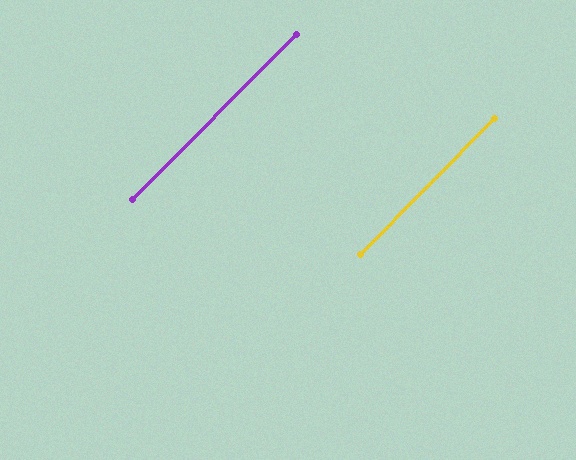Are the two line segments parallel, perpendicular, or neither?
Parallel — their directions differ by only 0.3°.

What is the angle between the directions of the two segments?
Approximately 0 degrees.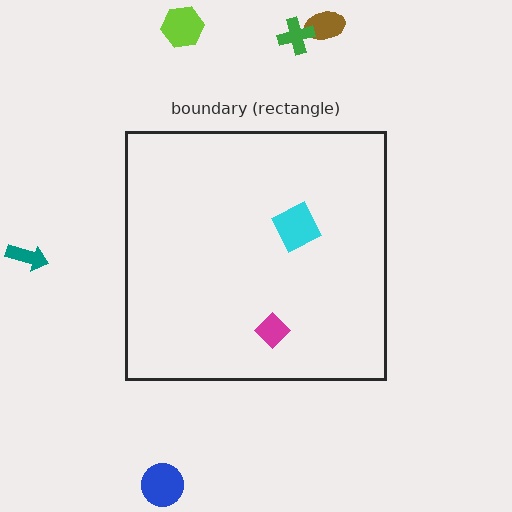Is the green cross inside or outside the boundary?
Outside.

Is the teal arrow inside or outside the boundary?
Outside.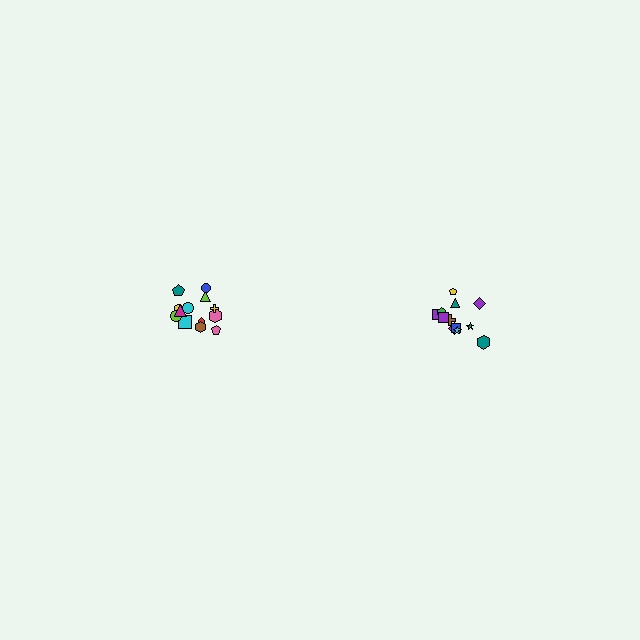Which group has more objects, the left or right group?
The left group.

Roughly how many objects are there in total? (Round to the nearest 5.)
Roughly 25 objects in total.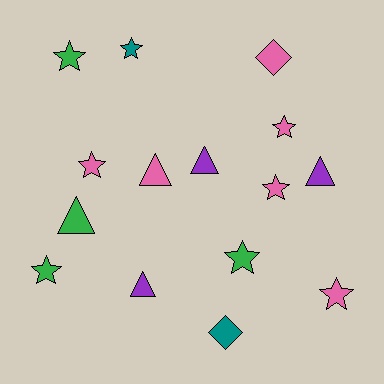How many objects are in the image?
There are 15 objects.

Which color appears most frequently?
Pink, with 6 objects.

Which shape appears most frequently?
Star, with 8 objects.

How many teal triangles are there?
There are no teal triangles.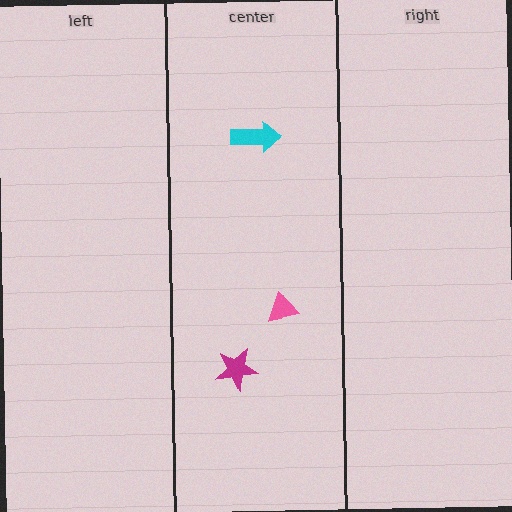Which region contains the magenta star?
The center region.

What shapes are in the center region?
The cyan arrow, the pink triangle, the magenta star.